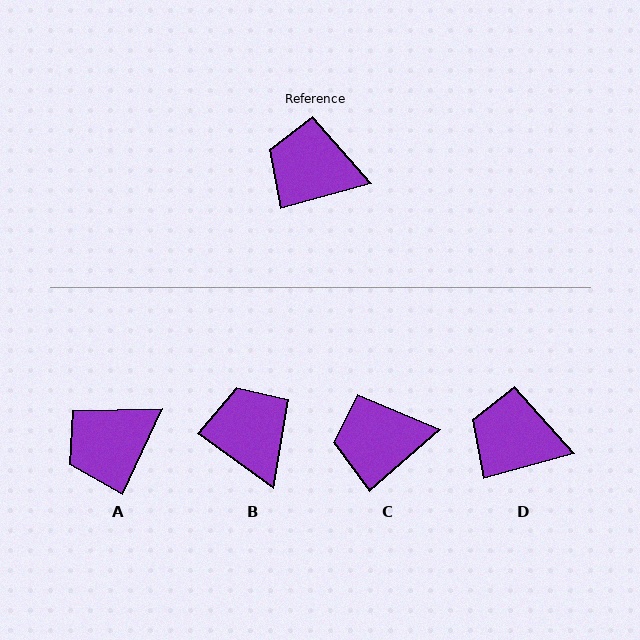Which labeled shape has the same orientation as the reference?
D.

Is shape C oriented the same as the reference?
No, it is off by about 25 degrees.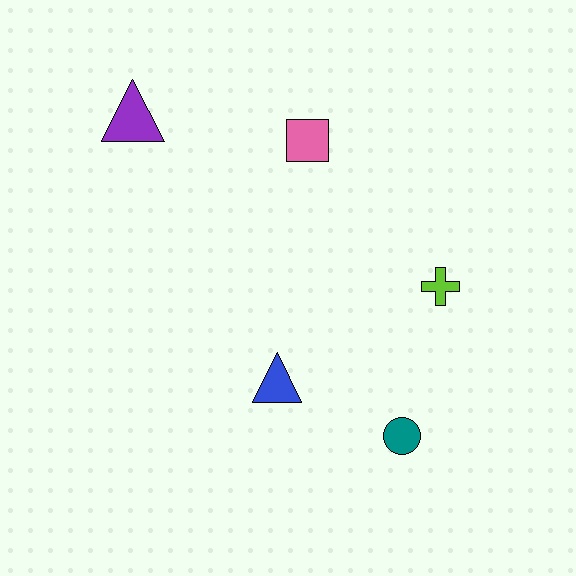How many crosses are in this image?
There is 1 cross.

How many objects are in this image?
There are 5 objects.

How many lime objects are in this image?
There is 1 lime object.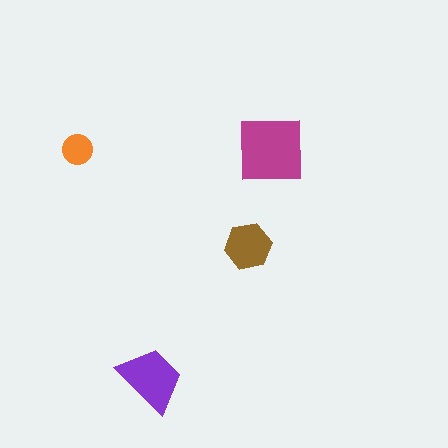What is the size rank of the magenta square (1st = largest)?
1st.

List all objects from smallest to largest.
The orange circle, the brown hexagon, the purple trapezoid, the magenta square.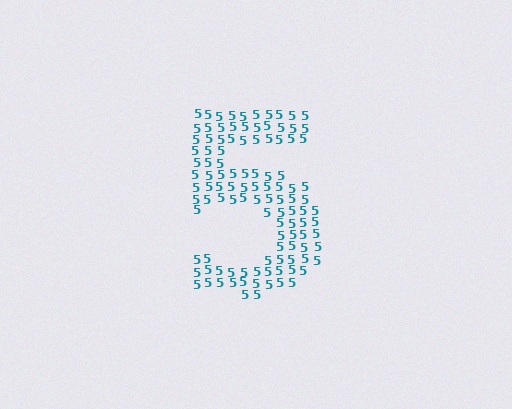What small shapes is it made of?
It is made of small digit 5's.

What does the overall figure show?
The overall figure shows the digit 5.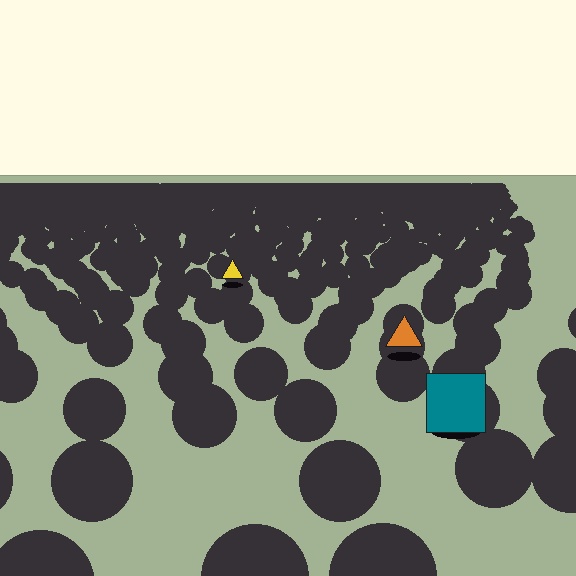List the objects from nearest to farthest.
From nearest to farthest: the teal square, the orange triangle, the yellow triangle.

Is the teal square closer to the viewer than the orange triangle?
Yes. The teal square is closer — you can tell from the texture gradient: the ground texture is coarser near it.